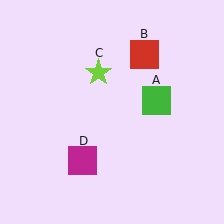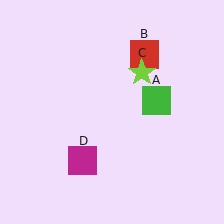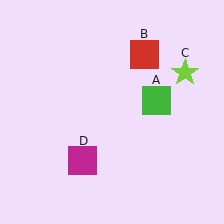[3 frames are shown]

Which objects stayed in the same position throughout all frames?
Green square (object A) and red square (object B) and magenta square (object D) remained stationary.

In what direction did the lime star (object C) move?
The lime star (object C) moved right.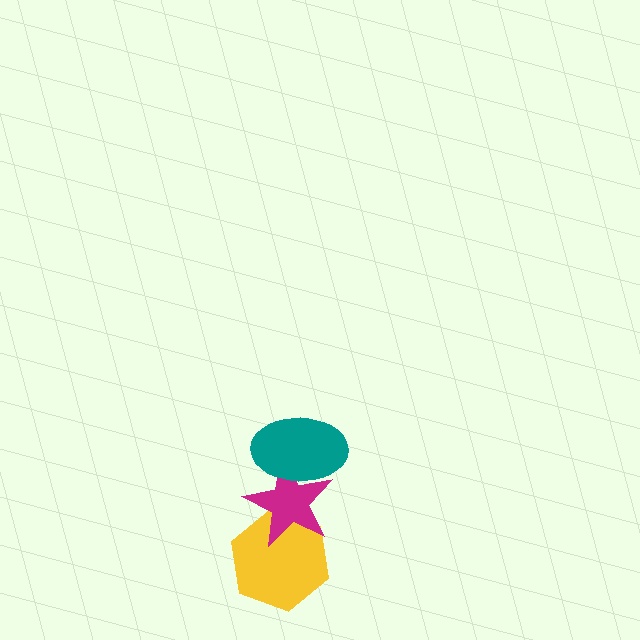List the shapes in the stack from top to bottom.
From top to bottom: the teal ellipse, the magenta star, the yellow hexagon.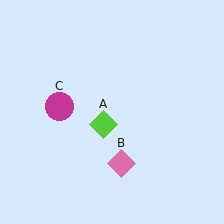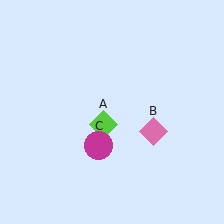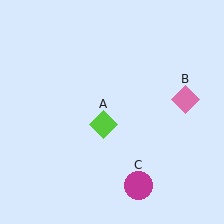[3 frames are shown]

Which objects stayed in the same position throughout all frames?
Lime diamond (object A) remained stationary.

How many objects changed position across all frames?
2 objects changed position: pink diamond (object B), magenta circle (object C).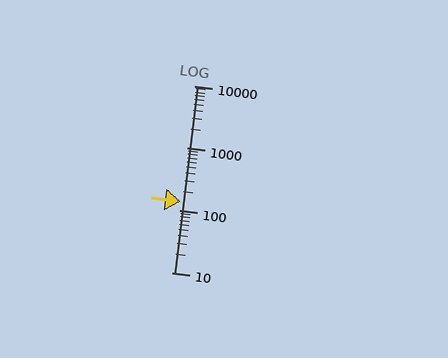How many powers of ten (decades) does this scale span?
The scale spans 3 decades, from 10 to 10000.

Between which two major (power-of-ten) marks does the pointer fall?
The pointer is between 100 and 1000.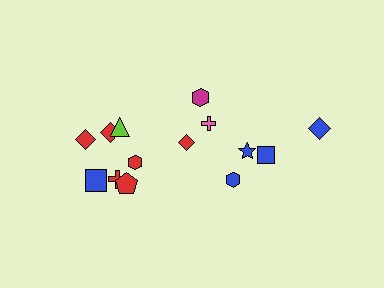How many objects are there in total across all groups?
There are 14 objects.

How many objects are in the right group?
There are 6 objects.